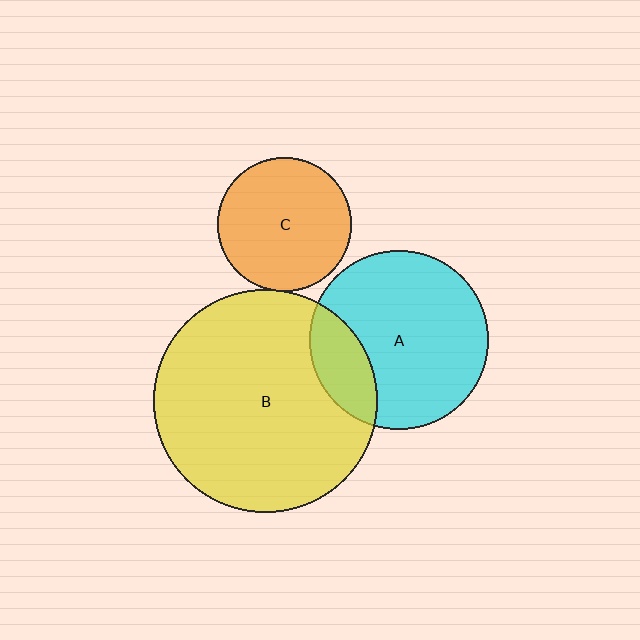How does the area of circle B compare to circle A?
Approximately 1.6 times.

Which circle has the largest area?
Circle B (yellow).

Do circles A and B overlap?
Yes.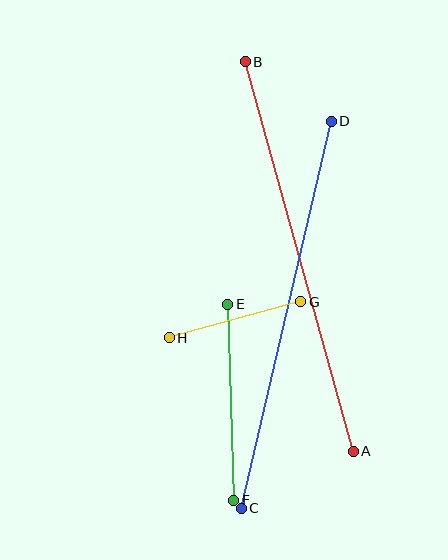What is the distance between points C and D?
The distance is approximately 397 pixels.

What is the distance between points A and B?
The distance is approximately 404 pixels.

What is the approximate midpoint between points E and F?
The midpoint is at approximately (231, 402) pixels.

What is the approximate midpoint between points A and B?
The midpoint is at approximately (299, 256) pixels.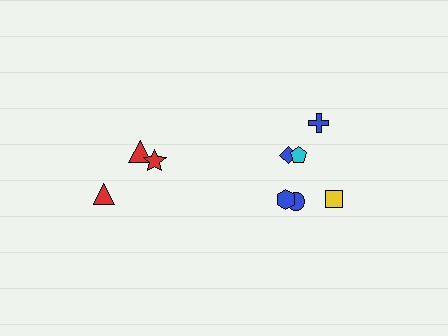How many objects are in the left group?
There are 3 objects.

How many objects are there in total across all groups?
There are 9 objects.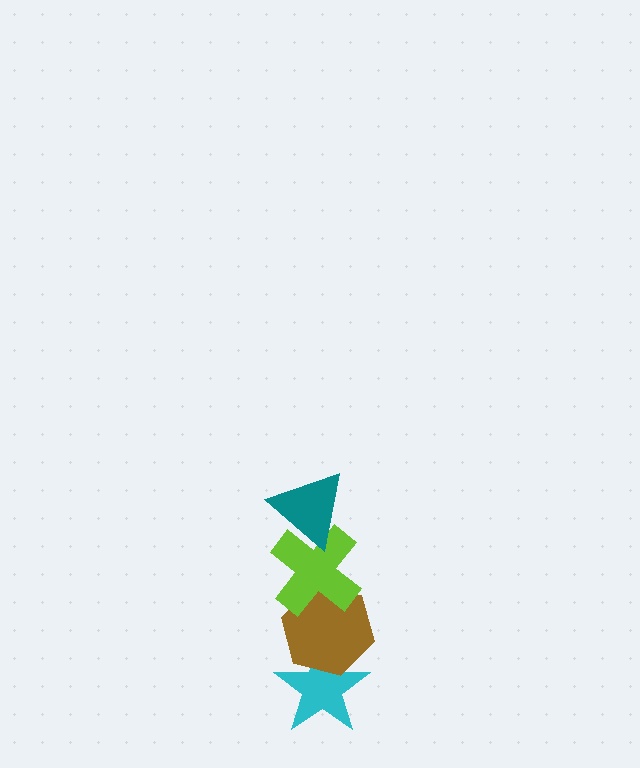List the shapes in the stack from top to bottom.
From top to bottom: the teal triangle, the lime cross, the brown hexagon, the cyan star.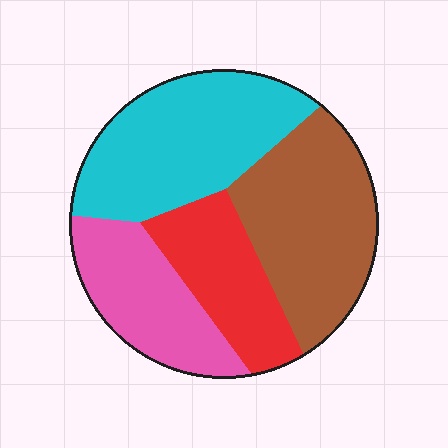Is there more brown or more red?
Brown.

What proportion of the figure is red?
Red takes up less than a quarter of the figure.